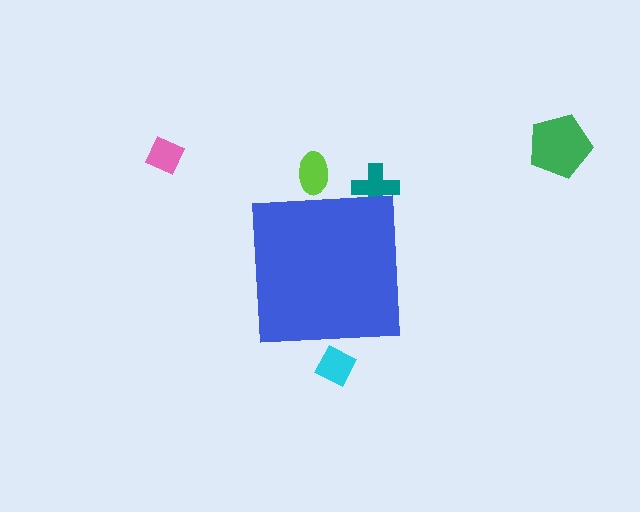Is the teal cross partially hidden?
Yes, the teal cross is partially hidden behind the blue square.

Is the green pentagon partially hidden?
No, the green pentagon is fully visible.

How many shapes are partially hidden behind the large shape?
3 shapes are partially hidden.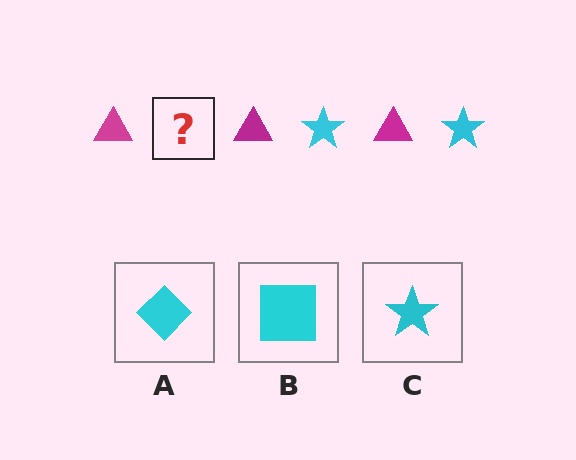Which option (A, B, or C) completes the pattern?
C.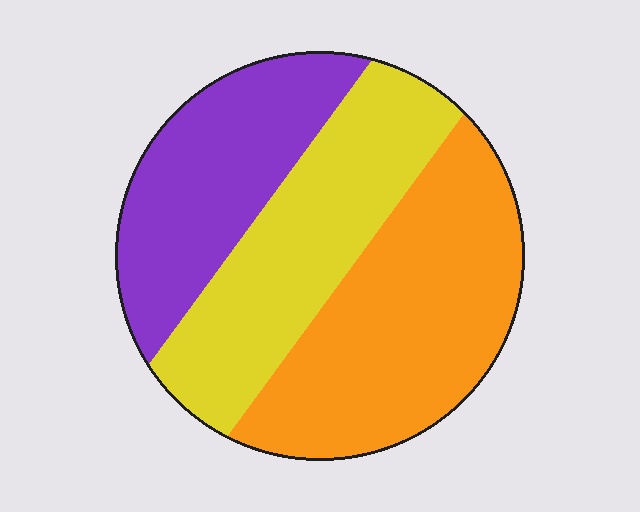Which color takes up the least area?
Purple, at roughly 30%.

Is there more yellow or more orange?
Orange.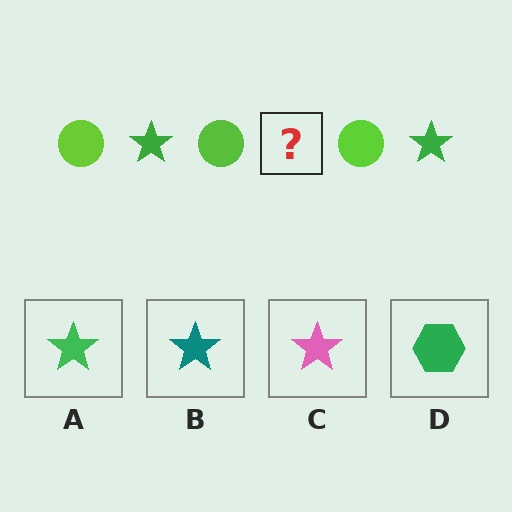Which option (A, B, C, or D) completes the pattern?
A.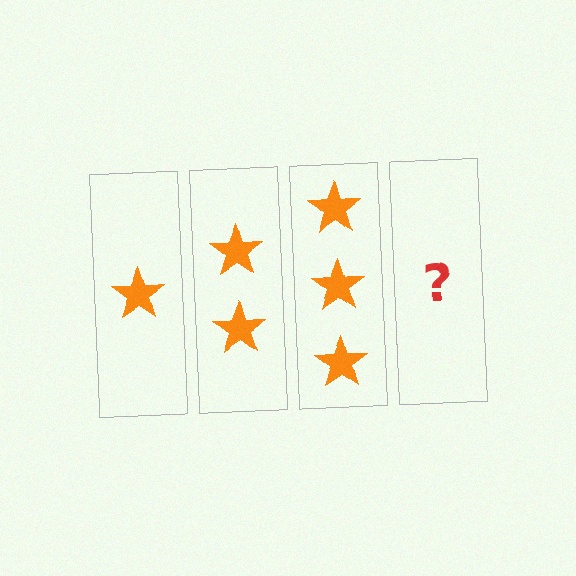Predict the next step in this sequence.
The next step is 4 stars.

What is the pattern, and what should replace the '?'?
The pattern is that each step adds one more star. The '?' should be 4 stars.